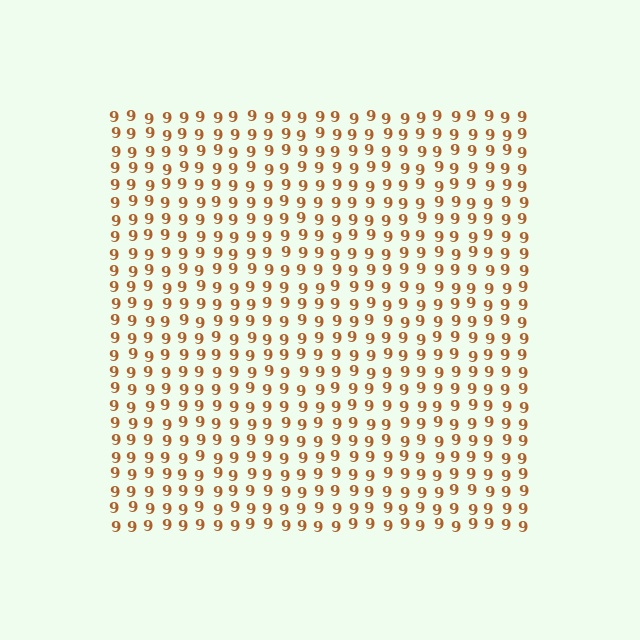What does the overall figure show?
The overall figure shows a square.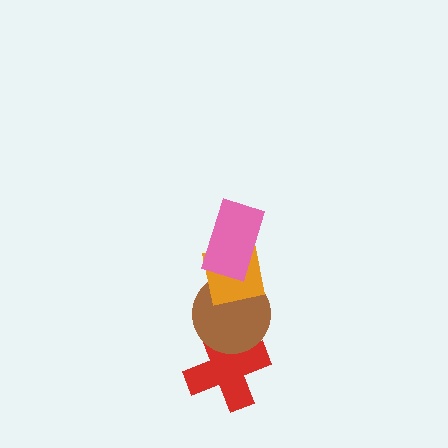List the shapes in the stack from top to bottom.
From top to bottom: the pink rectangle, the orange square, the brown circle, the red cross.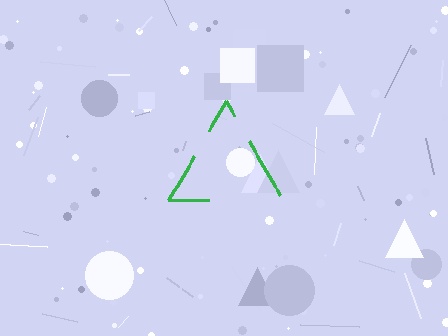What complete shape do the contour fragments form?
The contour fragments form a triangle.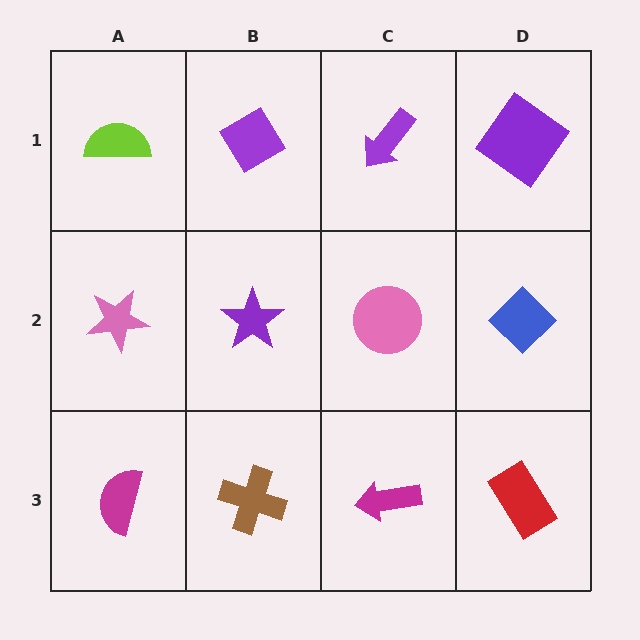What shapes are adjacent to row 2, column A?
A lime semicircle (row 1, column A), a magenta semicircle (row 3, column A), a purple star (row 2, column B).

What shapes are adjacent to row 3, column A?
A pink star (row 2, column A), a brown cross (row 3, column B).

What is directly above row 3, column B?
A purple star.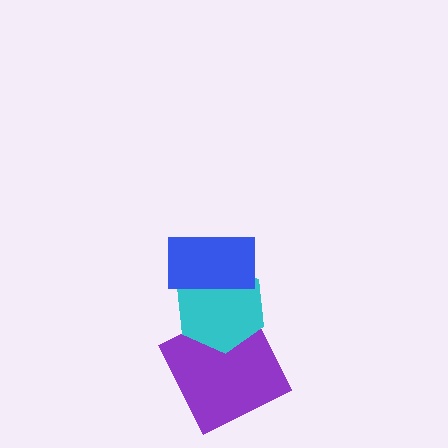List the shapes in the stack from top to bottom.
From top to bottom: the blue rectangle, the cyan hexagon, the purple square.